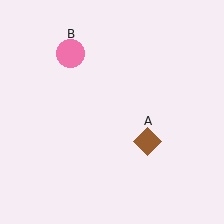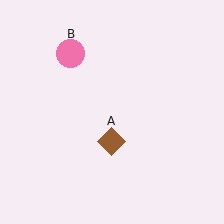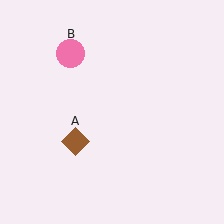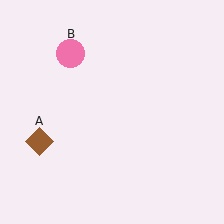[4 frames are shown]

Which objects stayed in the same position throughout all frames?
Pink circle (object B) remained stationary.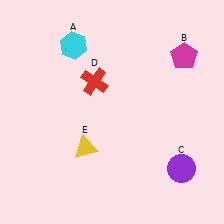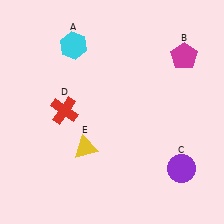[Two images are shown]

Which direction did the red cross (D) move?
The red cross (D) moved left.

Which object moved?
The red cross (D) moved left.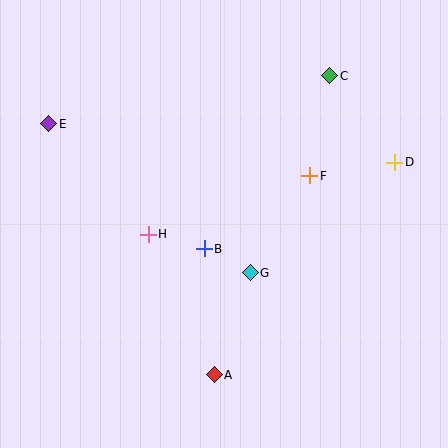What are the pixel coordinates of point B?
Point B is at (204, 249).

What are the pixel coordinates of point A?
Point A is at (214, 375).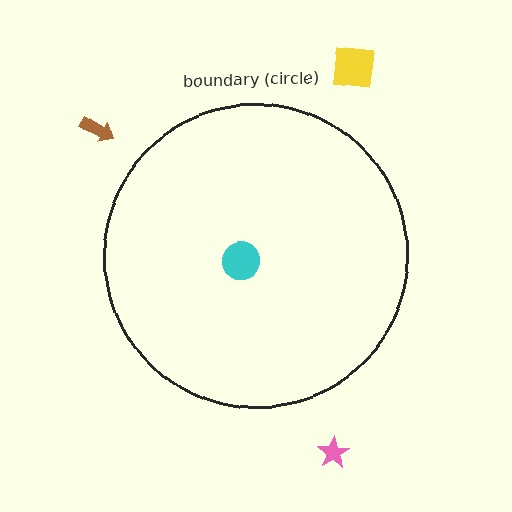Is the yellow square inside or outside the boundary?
Outside.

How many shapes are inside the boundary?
1 inside, 3 outside.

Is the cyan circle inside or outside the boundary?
Inside.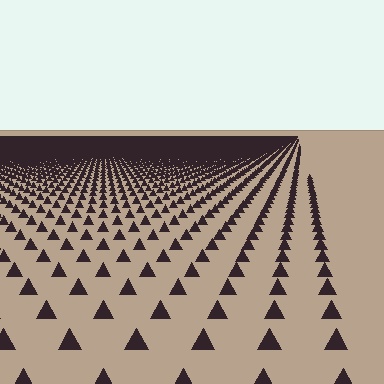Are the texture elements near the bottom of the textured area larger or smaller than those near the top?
Larger. Near the bottom, elements are closer to the viewer and appear at a bigger on-screen size.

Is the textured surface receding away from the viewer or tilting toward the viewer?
The surface is receding away from the viewer. Texture elements get smaller and denser toward the top.